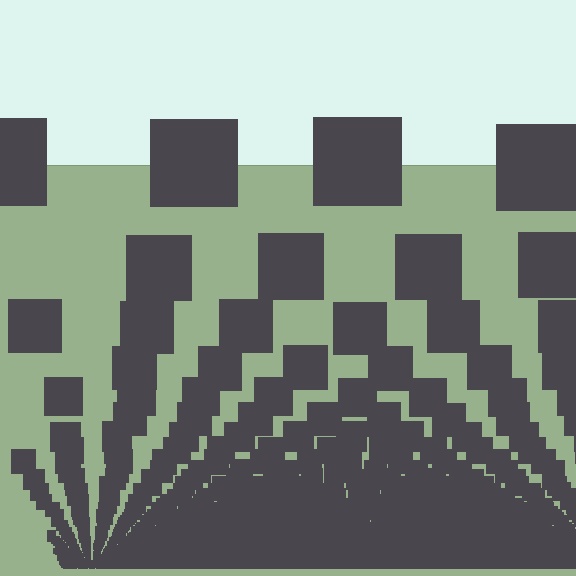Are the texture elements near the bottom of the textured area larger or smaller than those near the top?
Smaller. The gradient is inverted — elements near the bottom are smaller and denser.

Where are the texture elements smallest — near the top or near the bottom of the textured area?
Near the bottom.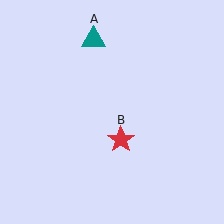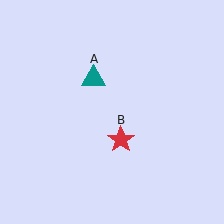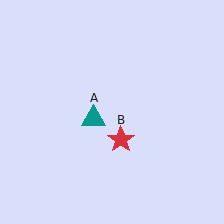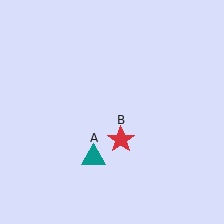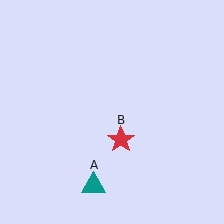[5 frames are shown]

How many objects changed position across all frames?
1 object changed position: teal triangle (object A).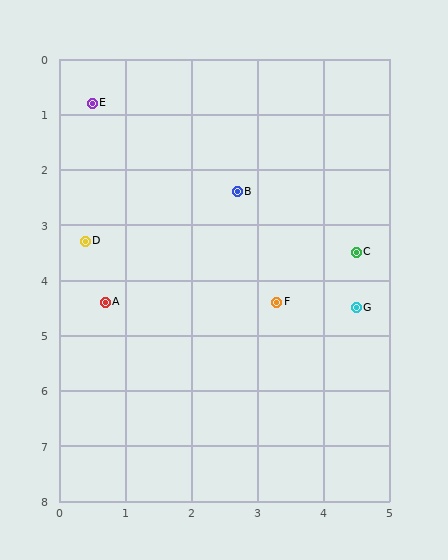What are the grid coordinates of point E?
Point E is at approximately (0.5, 0.8).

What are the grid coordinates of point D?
Point D is at approximately (0.4, 3.3).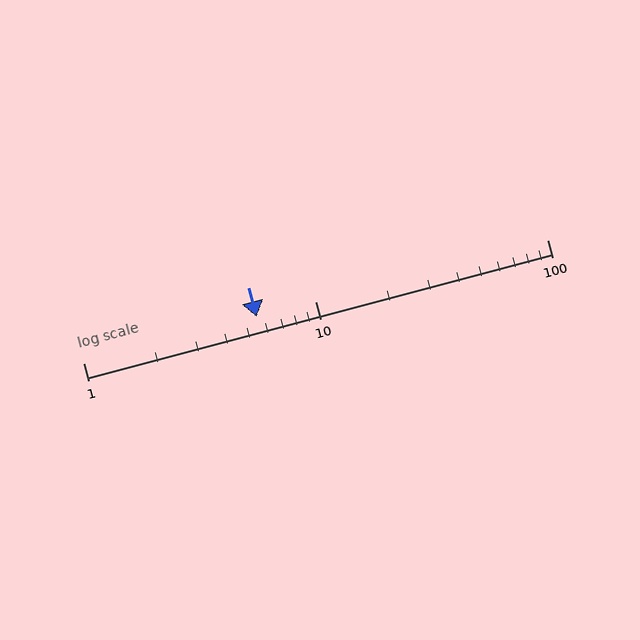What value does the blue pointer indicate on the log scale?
The pointer indicates approximately 5.6.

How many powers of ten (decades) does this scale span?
The scale spans 2 decades, from 1 to 100.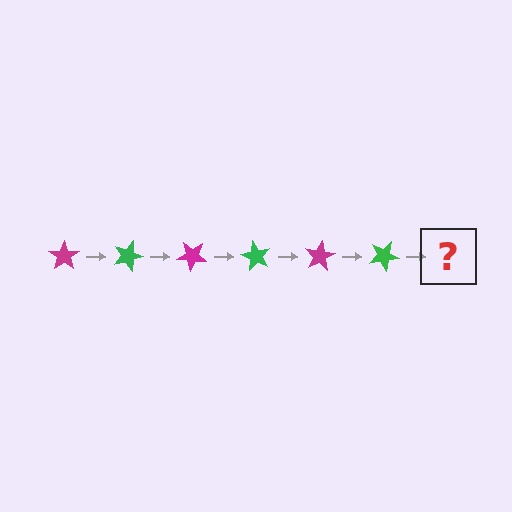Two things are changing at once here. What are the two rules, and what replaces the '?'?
The two rules are that it rotates 20 degrees each step and the color cycles through magenta and green. The '?' should be a magenta star, rotated 120 degrees from the start.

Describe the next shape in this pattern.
It should be a magenta star, rotated 120 degrees from the start.